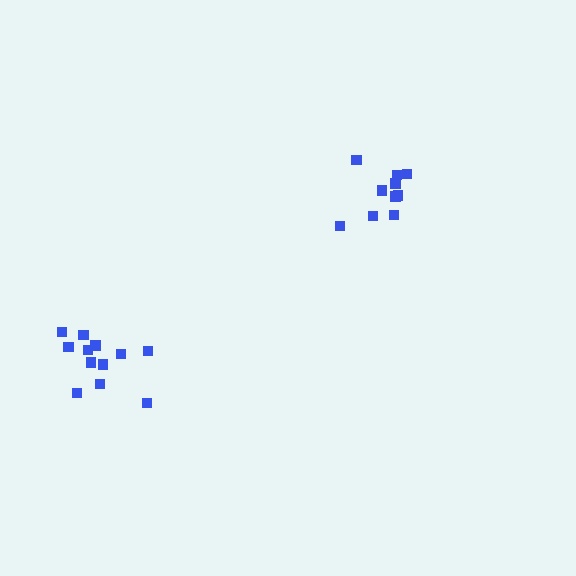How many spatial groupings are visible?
There are 2 spatial groupings.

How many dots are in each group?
Group 1: 12 dots, Group 2: 10 dots (22 total).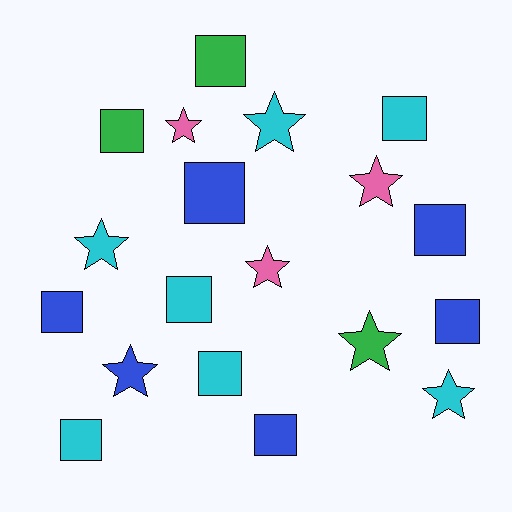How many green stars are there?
There is 1 green star.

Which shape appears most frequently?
Square, with 11 objects.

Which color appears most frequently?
Cyan, with 7 objects.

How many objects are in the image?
There are 19 objects.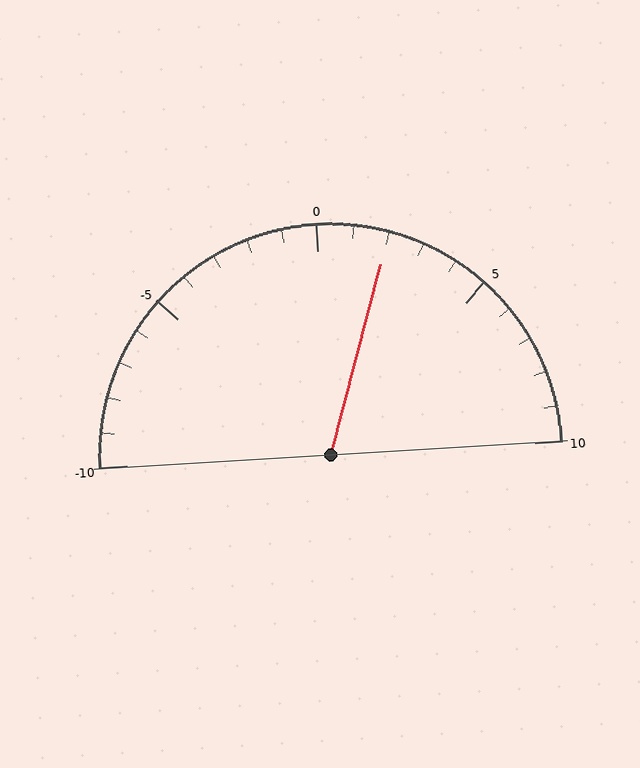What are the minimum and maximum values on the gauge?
The gauge ranges from -10 to 10.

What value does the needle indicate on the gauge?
The needle indicates approximately 2.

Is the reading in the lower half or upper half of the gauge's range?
The reading is in the upper half of the range (-10 to 10).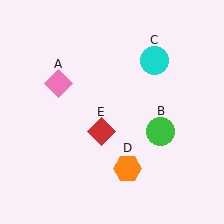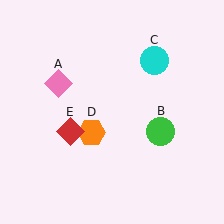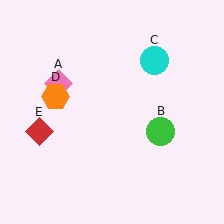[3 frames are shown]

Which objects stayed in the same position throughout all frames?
Pink diamond (object A) and green circle (object B) and cyan circle (object C) remained stationary.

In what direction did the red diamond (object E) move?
The red diamond (object E) moved left.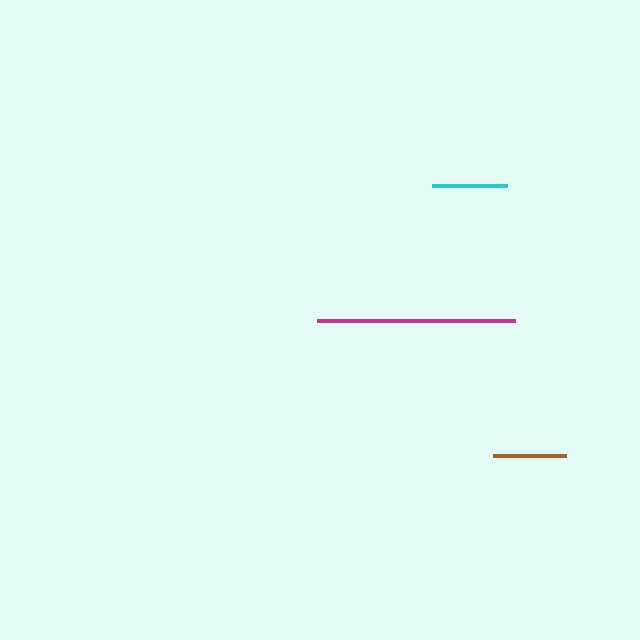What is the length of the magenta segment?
The magenta segment is approximately 199 pixels long.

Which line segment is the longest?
The magenta line is the longest at approximately 199 pixels.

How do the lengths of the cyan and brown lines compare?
The cyan and brown lines are approximately the same length.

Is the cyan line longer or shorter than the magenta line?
The magenta line is longer than the cyan line.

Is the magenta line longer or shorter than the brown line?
The magenta line is longer than the brown line.